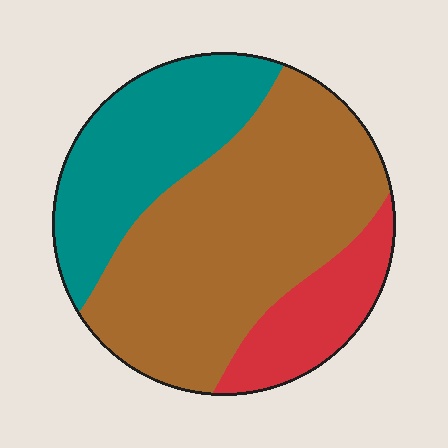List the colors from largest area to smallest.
From largest to smallest: brown, teal, red.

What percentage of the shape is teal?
Teal takes up between a quarter and a half of the shape.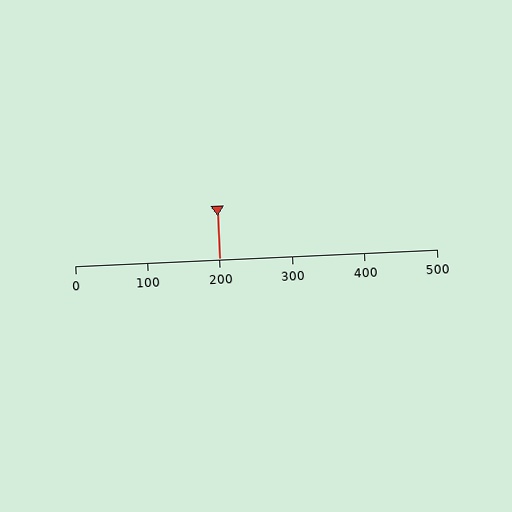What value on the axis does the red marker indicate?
The marker indicates approximately 200.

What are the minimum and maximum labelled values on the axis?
The axis runs from 0 to 500.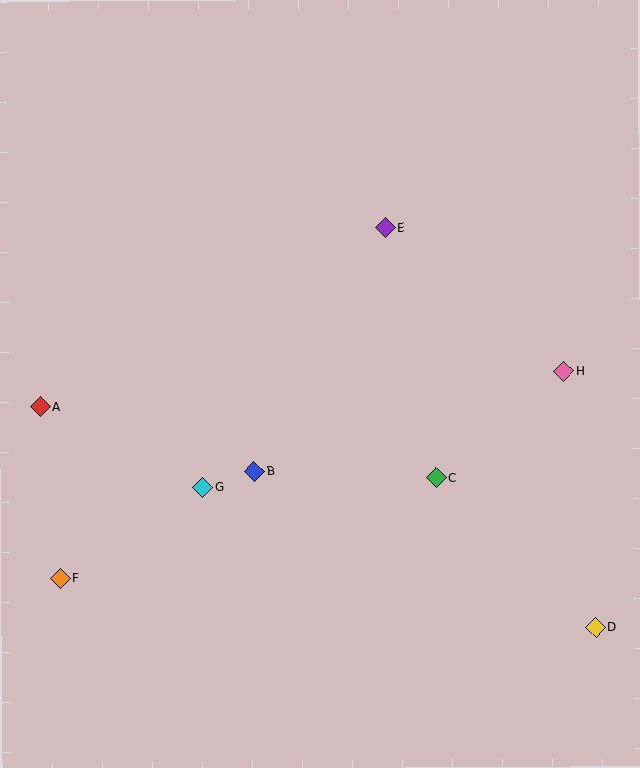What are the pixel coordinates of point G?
Point G is at (202, 487).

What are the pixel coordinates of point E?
Point E is at (385, 227).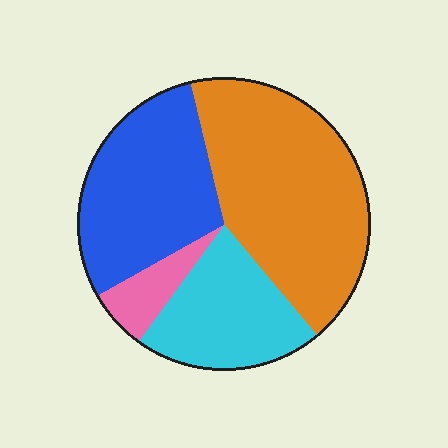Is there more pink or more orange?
Orange.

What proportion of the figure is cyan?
Cyan covers around 20% of the figure.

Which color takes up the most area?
Orange, at roughly 45%.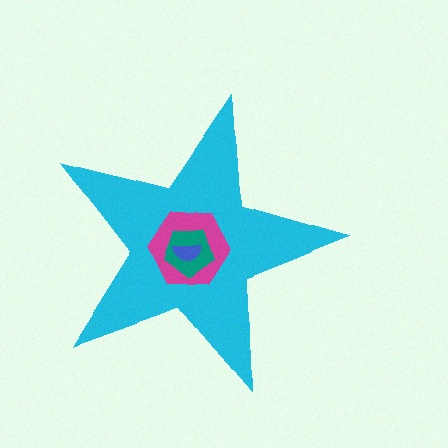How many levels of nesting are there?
4.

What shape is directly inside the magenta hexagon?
The teal pentagon.